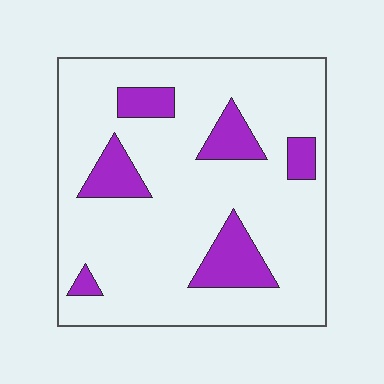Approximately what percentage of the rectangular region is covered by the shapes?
Approximately 15%.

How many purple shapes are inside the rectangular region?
6.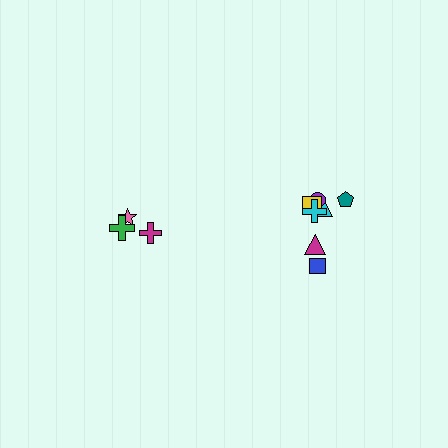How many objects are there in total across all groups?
There are 10 objects.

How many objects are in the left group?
There are 3 objects.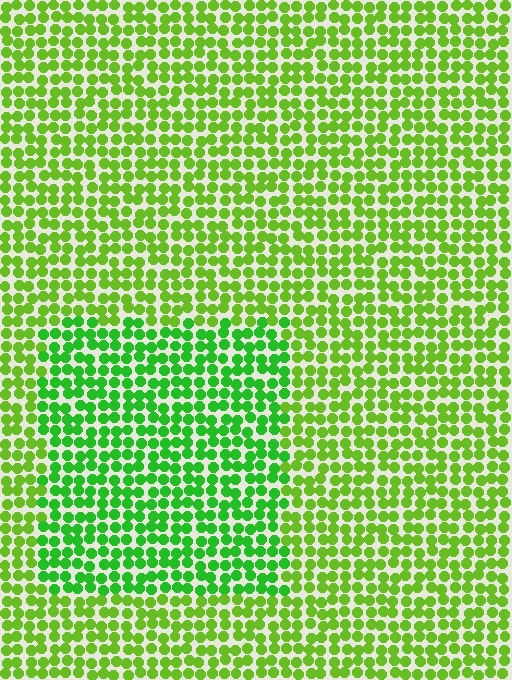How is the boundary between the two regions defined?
The boundary is defined purely by a slight shift in hue (about 27 degrees). Spacing, size, and orientation are identical on both sides.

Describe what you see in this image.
The image is filled with small lime elements in a uniform arrangement. A rectangle-shaped region is visible where the elements are tinted to a slightly different hue, forming a subtle color boundary.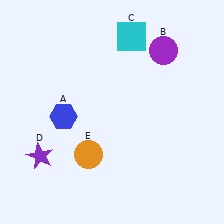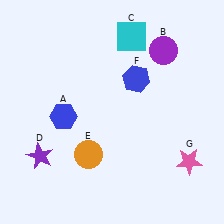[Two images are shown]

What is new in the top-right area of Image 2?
A blue hexagon (F) was added in the top-right area of Image 2.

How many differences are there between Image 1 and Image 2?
There are 2 differences between the two images.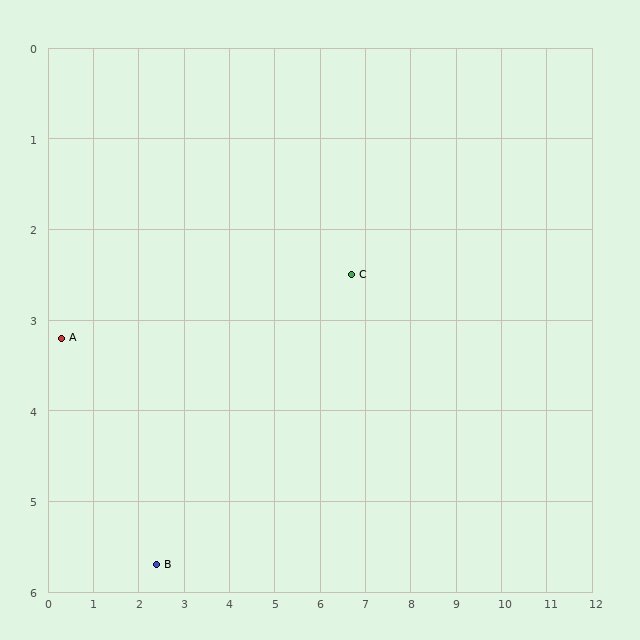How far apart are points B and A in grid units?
Points B and A are about 3.3 grid units apart.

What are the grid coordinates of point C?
Point C is at approximately (6.7, 2.5).